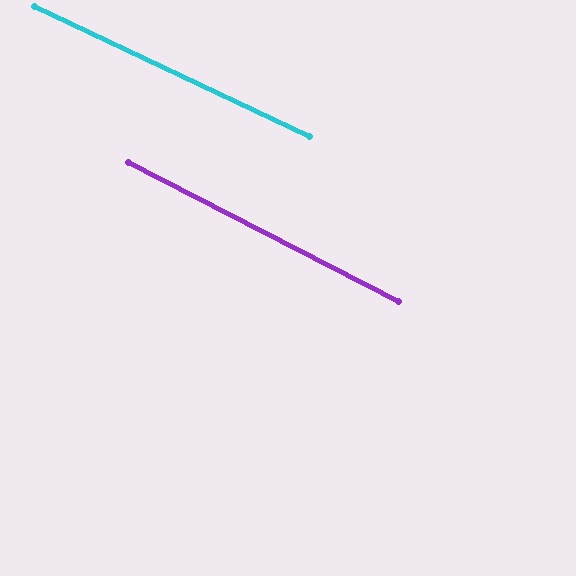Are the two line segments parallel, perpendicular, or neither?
Parallel — their directions differ by only 2.0°.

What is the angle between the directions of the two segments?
Approximately 2 degrees.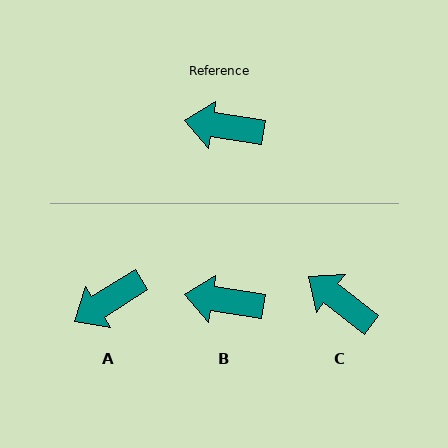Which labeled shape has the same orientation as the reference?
B.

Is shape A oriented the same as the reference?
No, it is off by about 41 degrees.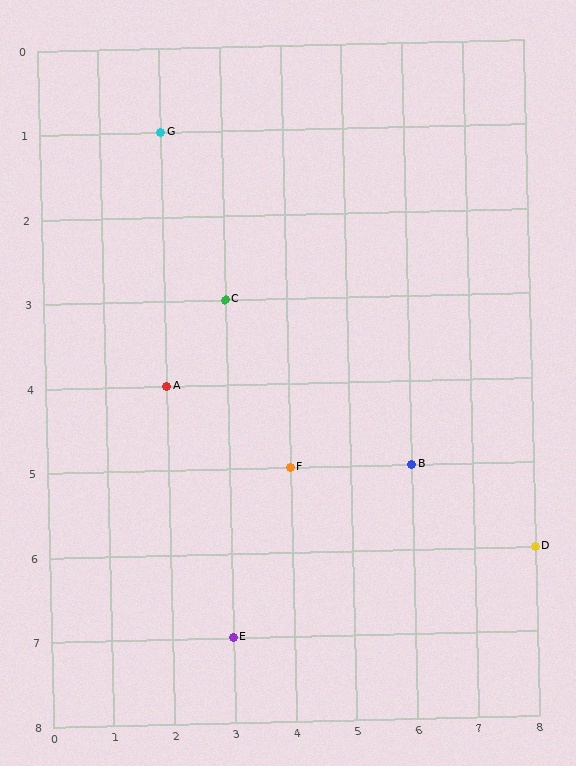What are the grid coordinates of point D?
Point D is at grid coordinates (8, 6).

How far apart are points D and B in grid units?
Points D and B are 2 columns and 1 row apart (about 2.2 grid units diagonally).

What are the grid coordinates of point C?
Point C is at grid coordinates (3, 3).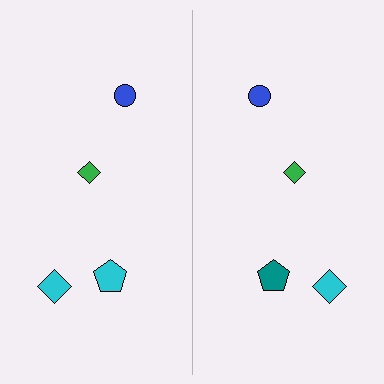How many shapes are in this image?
There are 8 shapes in this image.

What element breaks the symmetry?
The teal pentagon on the right side breaks the symmetry — its mirror counterpart is cyan.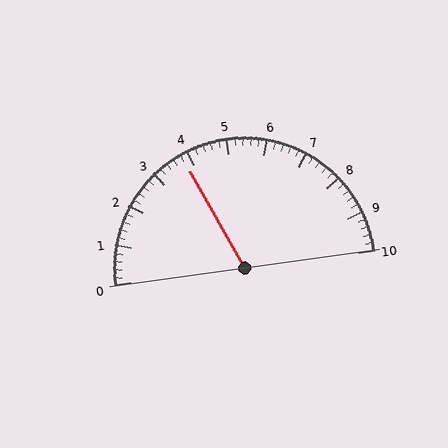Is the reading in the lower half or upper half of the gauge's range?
The reading is in the lower half of the range (0 to 10).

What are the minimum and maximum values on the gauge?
The gauge ranges from 0 to 10.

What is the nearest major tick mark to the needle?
The nearest major tick mark is 4.